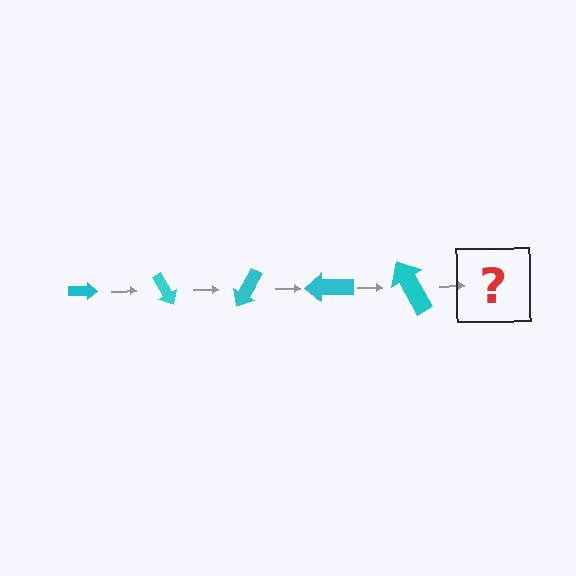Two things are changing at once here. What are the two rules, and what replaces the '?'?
The two rules are that the arrow grows larger each step and it rotates 60 degrees each step. The '?' should be an arrow, larger than the previous one and rotated 300 degrees from the start.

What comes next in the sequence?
The next element should be an arrow, larger than the previous one and rotated 300 degrees from the start.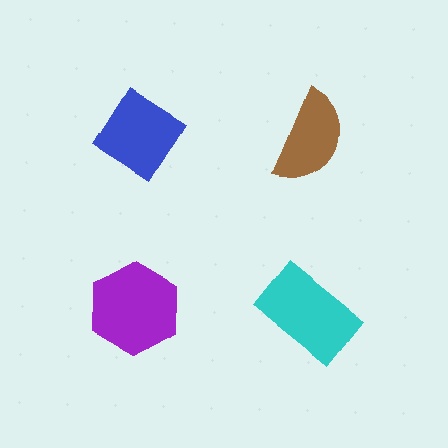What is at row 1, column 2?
A brown semicircle.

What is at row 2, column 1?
A purple hexagon.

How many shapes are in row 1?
2 shapes.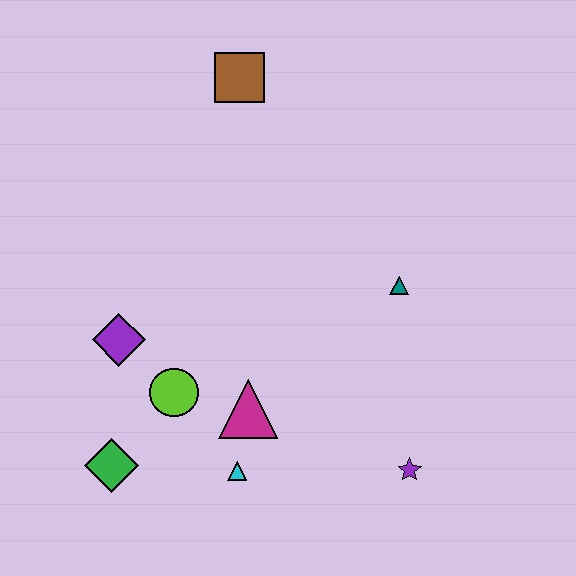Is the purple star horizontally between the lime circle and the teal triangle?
No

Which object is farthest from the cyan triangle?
The brown square is farthest from the cyan triangle.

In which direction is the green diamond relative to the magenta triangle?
The green diamond is to the left of the magenta triangle.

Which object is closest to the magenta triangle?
The cyan triangle is closest to the magenta triangle.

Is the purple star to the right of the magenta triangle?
Yes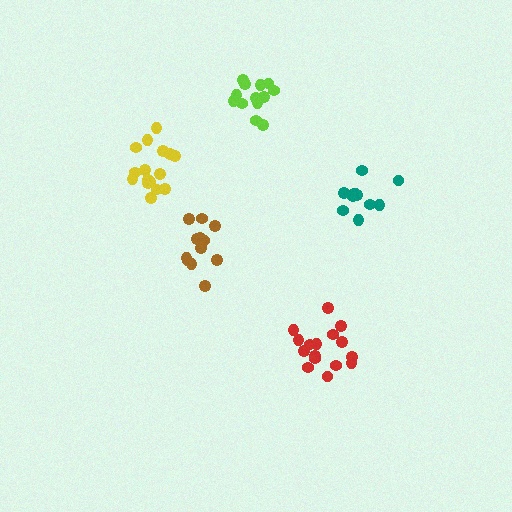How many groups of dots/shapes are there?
There are 5 groups.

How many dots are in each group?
Group 1: 16 dots, Group 2: 16 dots, Group 3: 12 dots, Group 4: 12 dots, Group 5: 13 dots (69 total).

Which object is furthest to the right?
The teal cluster is rightmost.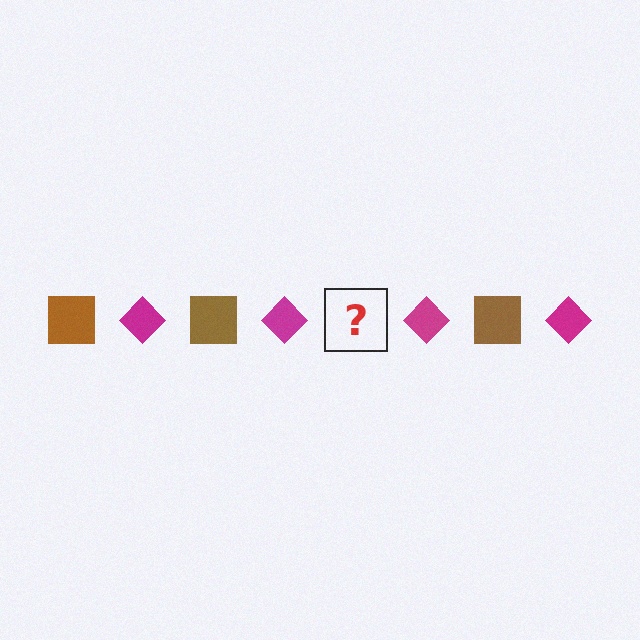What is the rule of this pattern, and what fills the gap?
The rule is that the pattern alternates between brown square and magenta diamond. The gap should be filled with a brown square.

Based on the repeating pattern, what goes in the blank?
The blank should be a brown square.